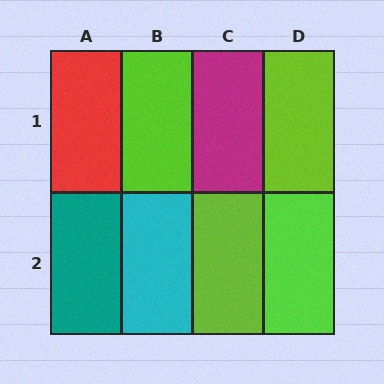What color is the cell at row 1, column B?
Lime.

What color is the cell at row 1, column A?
Red.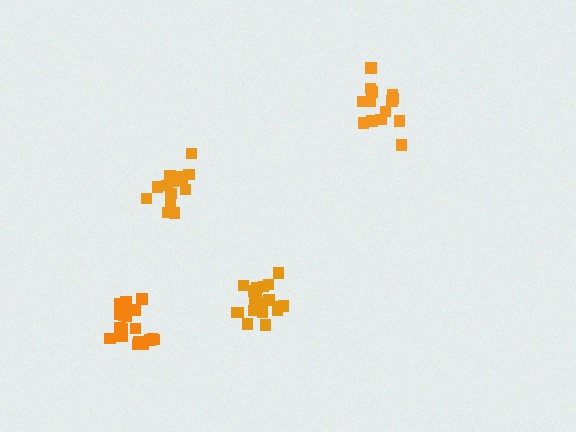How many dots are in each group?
Group 1: 14 dots, Group 2: 20 dots, Group 3: 14 dots, Group 4: 20 dots (68 total).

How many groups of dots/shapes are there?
There are 4 groups.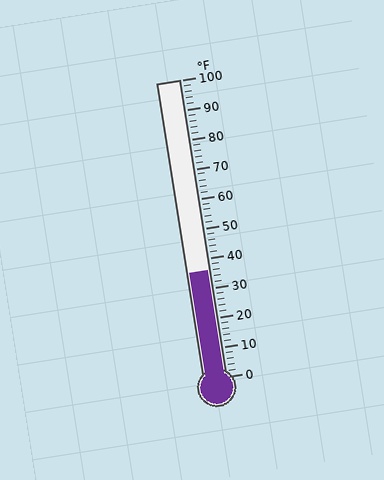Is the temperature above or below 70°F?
The temperature is below 70°F.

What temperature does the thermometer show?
The thermometer shows approximately 36°F.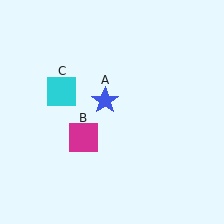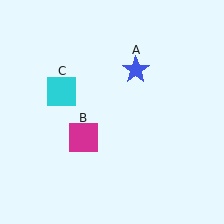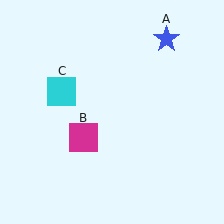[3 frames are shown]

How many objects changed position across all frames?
1 object changed position: blue star (object A).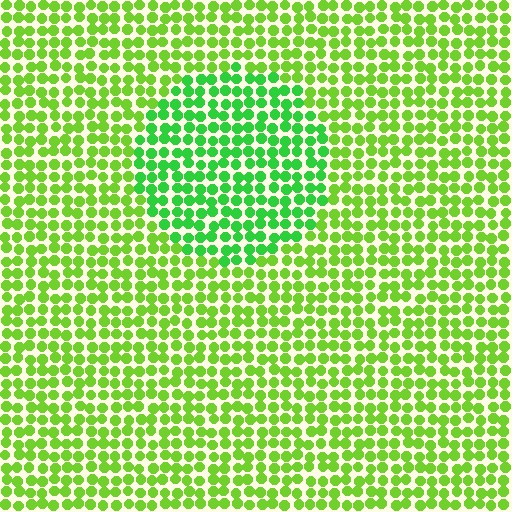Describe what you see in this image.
The image is filled with small lime elements in a uniform arrangement. A circle-shaped region is visible where the elements are tinted to a slightly different hue, forming a subtle color boundary.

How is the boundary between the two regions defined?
The boundary is defined purely by a slight shift in hue (about 31 degrees). Spacing, size, and orientation are identical on both sides.